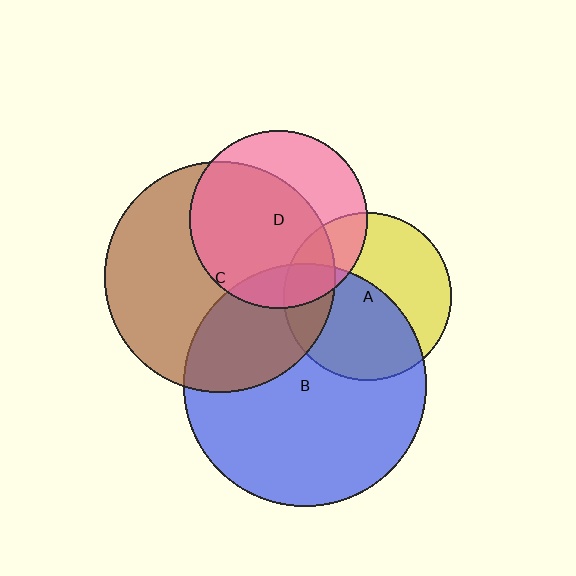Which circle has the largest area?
Circle B (blue).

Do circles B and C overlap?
Yes.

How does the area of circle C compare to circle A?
Approximately 1.9 times.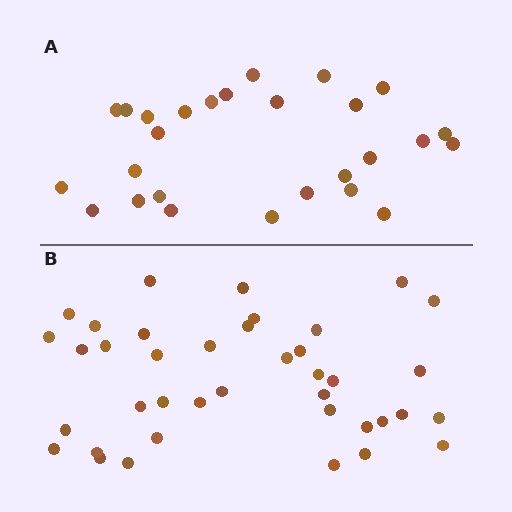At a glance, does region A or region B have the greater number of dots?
Region B (the bottom region) has more dots.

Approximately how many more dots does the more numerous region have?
Region B has roughly 12 or so more dots than region A.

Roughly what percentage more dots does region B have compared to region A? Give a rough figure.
About 45% more.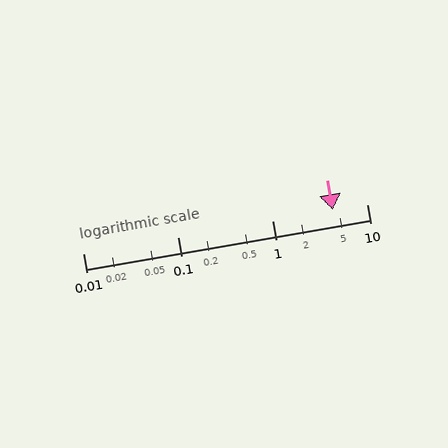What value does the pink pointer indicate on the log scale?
The pointer indicates approximately 4.4.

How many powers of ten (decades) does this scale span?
The scale spans 3 decades, from 0.01 to 10.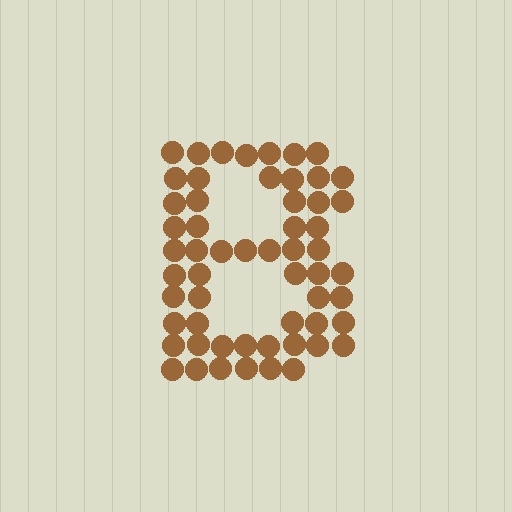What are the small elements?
The small elements are circles.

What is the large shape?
The large shape is the letter B.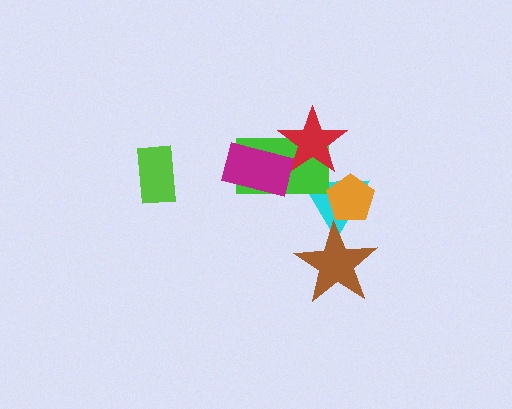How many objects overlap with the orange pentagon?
1 object overlaps with the orange pentagon.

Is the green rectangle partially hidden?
Yes, it is partially covered by another shape.